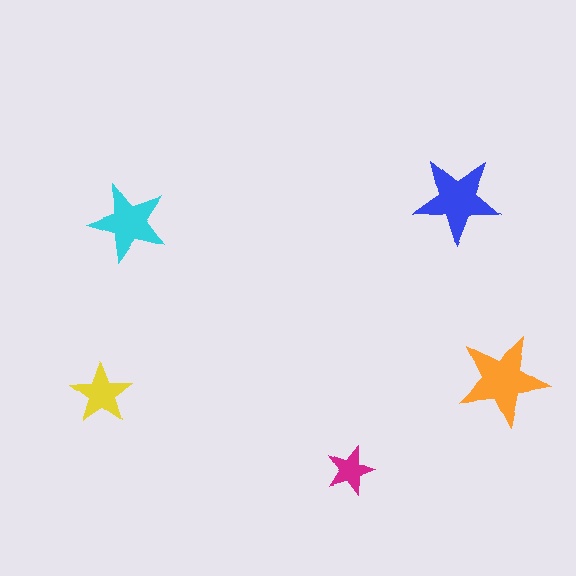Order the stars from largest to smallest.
the orange one, the blue one, the cyan one, the yellow one, the magenta one.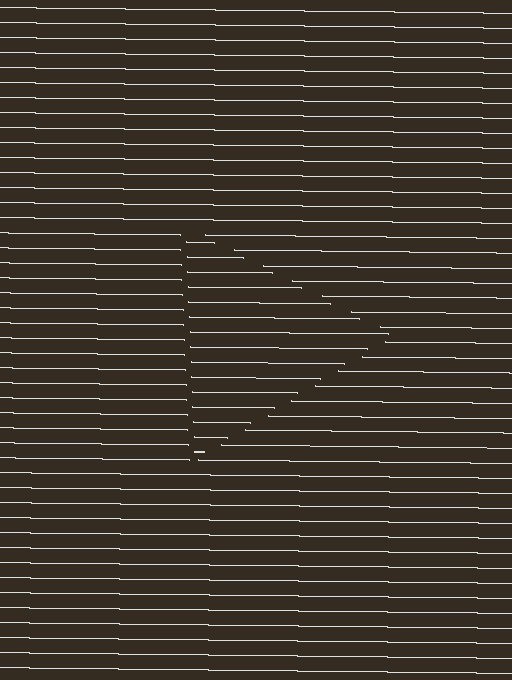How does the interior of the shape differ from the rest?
The interior of the shape contains the same grating, shifted by half a period — the contour is defined by the phase discontinuity where line-ends from the inner and outer gratings abut.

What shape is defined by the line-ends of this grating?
An illusory triangle. The interior of the shape contains the same grating, shifted by half a period — the contour is defined by the phase discontinuity where line-ends from the inner and outer gratings abut.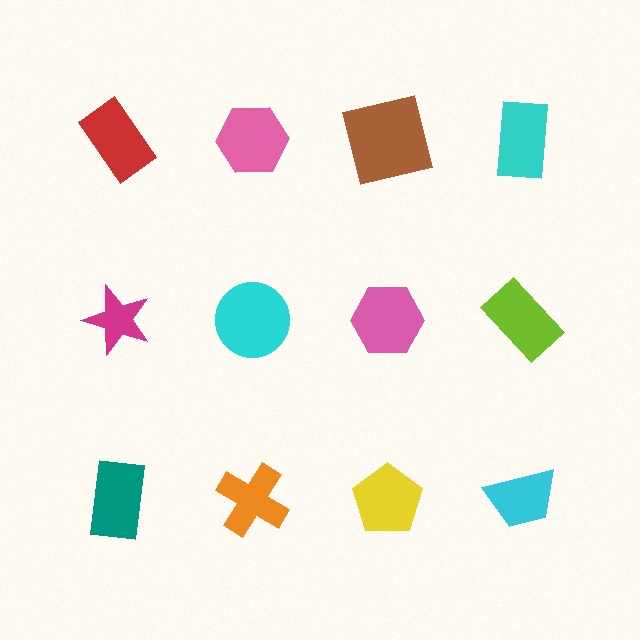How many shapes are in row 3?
4 shapes.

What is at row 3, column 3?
A yellow pentagon.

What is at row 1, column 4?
A cyan rectangle.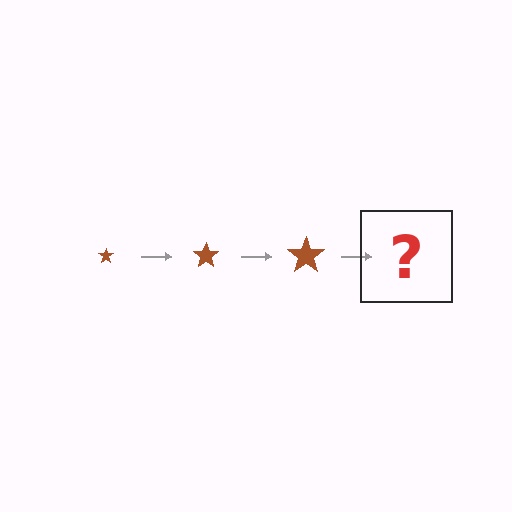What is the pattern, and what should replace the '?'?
The pattern is that the star gets progressively larger each step. The '?' should be a brown star, larger than the previous one.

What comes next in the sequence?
The next element should be a brown star, larger than the previous one.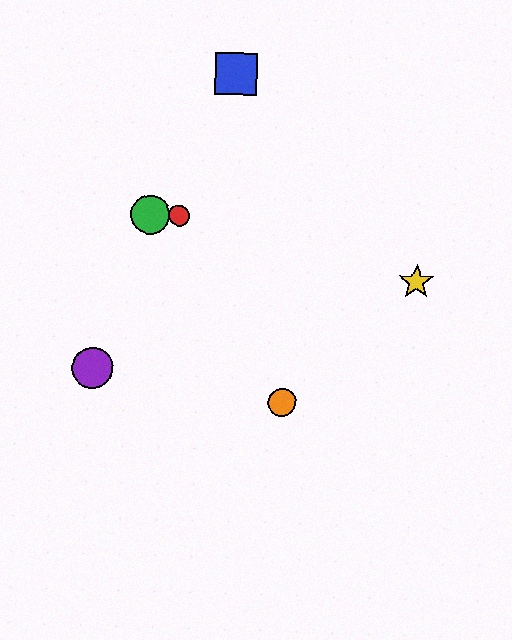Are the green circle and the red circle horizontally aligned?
Yes, both are at y≈215.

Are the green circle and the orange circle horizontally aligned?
No, the green circle is at y≈215 and the orange circle is at y≈403.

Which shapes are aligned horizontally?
The red circle, the green circle are aligned horizontally.